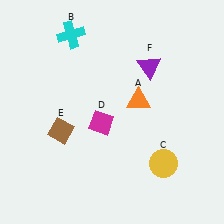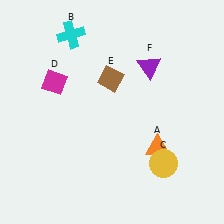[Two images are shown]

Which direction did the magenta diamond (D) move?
The magenta diamond (D) moved left.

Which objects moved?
The objects that moved are: the orange triangle (A), the magenta diamond (D), the brown diamond (E).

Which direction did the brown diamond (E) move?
The brown diamond (E) moved up.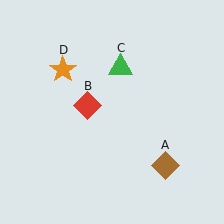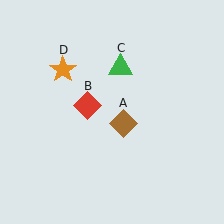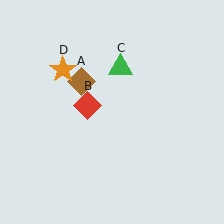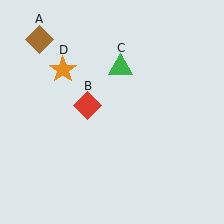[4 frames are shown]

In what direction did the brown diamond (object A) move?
The brown diamond (object A) moved up and to the left.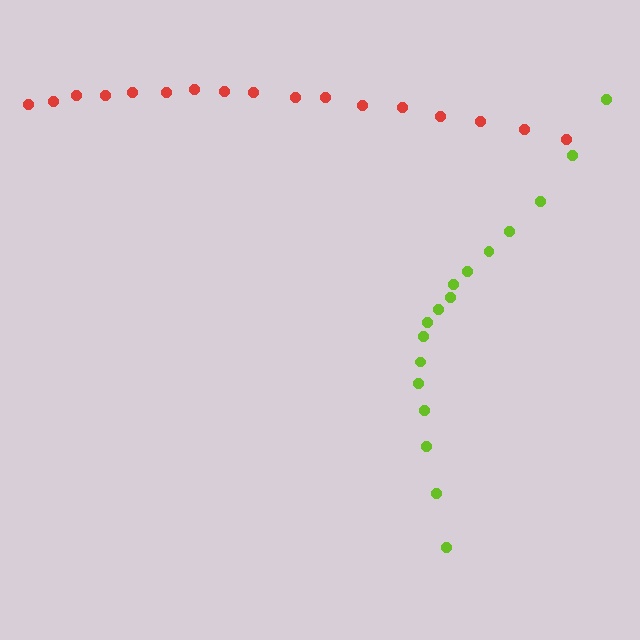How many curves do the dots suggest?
There are 2 distinct paths.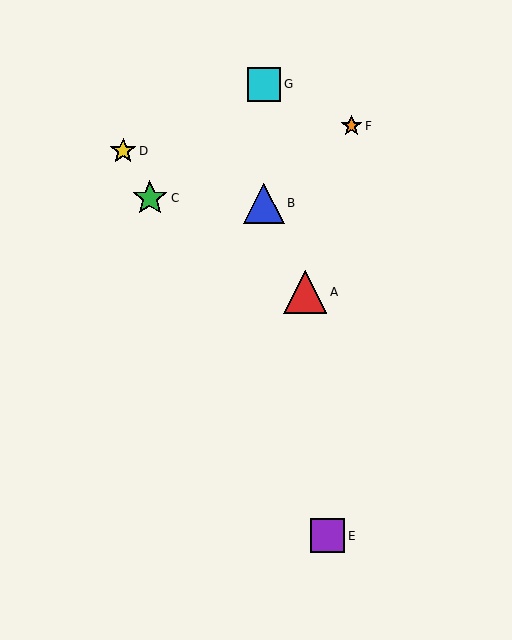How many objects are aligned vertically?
2 objects (B, G) are aligned vertically.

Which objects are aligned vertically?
Objects B, G are aligned vertically.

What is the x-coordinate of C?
Object C is at x≈150.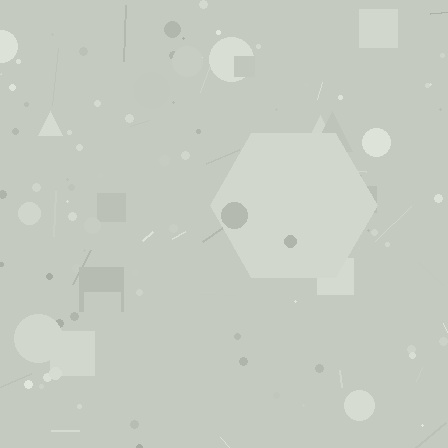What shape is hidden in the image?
A hexagon is hidden in the image.